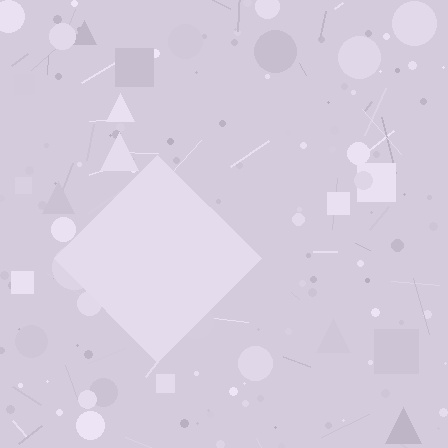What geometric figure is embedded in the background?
A diamond is embedded in the background.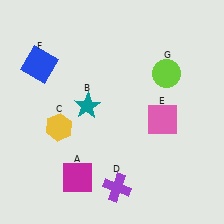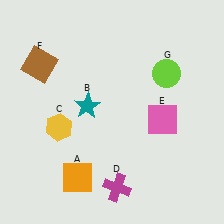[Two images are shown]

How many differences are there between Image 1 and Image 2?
There are 3 differences between the two images.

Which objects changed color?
A changed from magenta to orange. D changed from purple to magenta. F changed from blue to brown.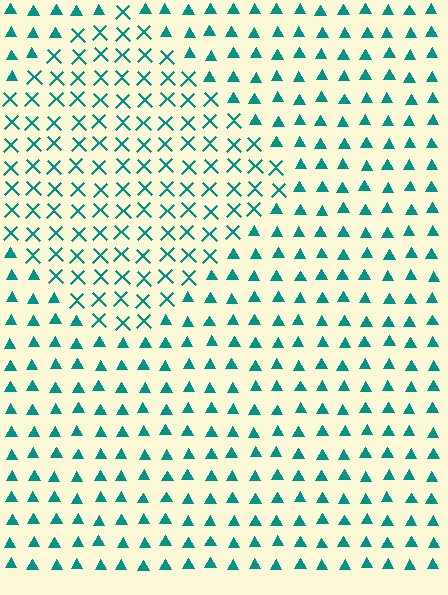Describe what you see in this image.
The image is filled with small teal elements arranged in a uniform grid. A diamond-shaped region contains X marks, while the surrounding area contains triangles. The boundary is defined purely by the change in element shape.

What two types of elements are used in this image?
The image uses X marks inside the diamond region and triangles outside it.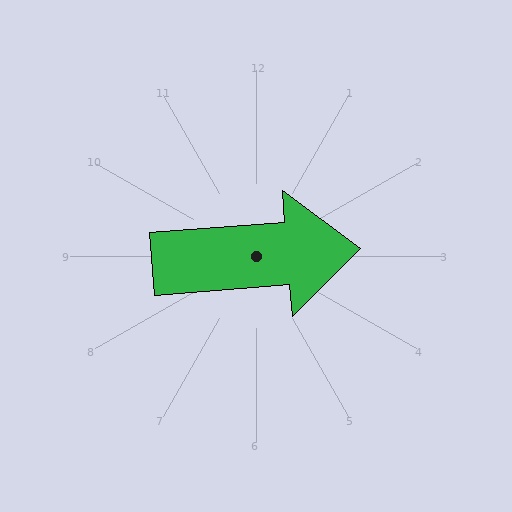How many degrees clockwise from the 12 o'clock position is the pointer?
Approximately 86 degrees.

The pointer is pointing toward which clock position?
Roughly 3 o'clock.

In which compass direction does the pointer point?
East.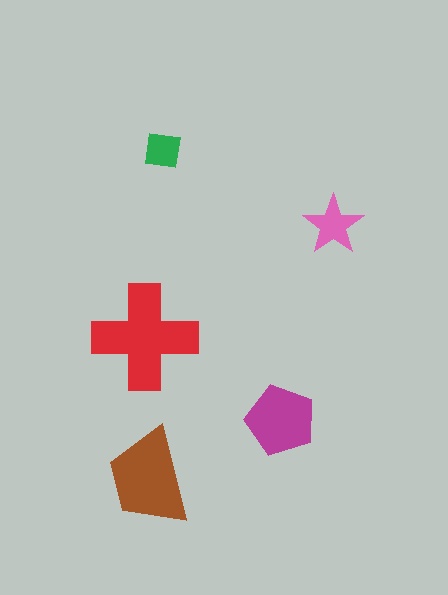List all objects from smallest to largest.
The green square, the pink star, the magenta pentagon, the brown trapezoid, the red cross.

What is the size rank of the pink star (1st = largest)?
4th.